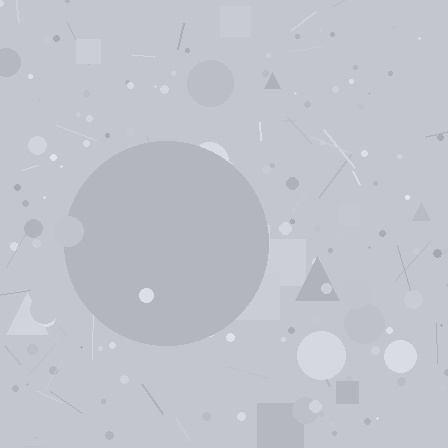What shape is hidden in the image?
A circle is hidden in the image.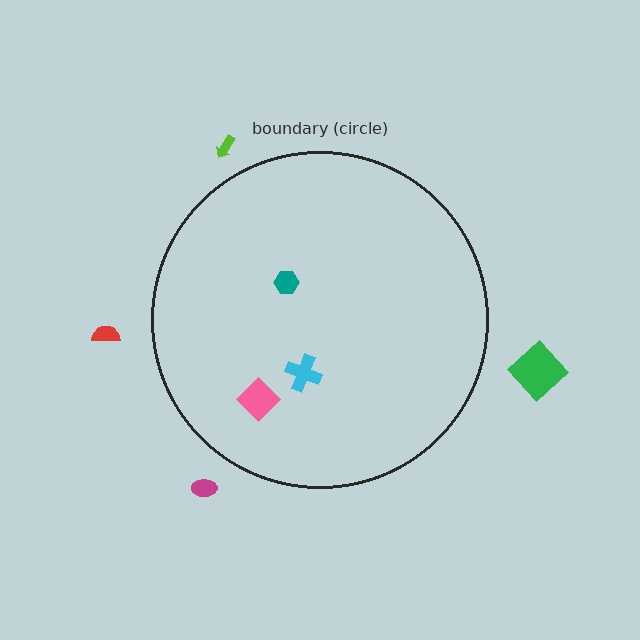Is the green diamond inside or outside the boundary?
Outside.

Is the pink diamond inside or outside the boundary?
Inside.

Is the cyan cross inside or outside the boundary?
Inside.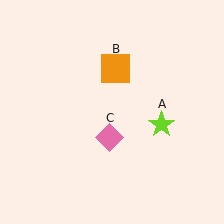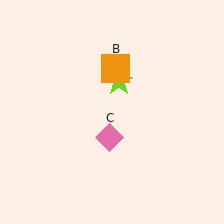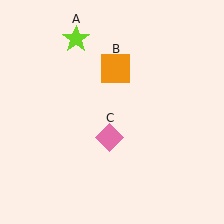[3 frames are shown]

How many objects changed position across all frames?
1 object changed position: lime star (object A).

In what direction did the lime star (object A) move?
The lime star (object A) moved up and to the left.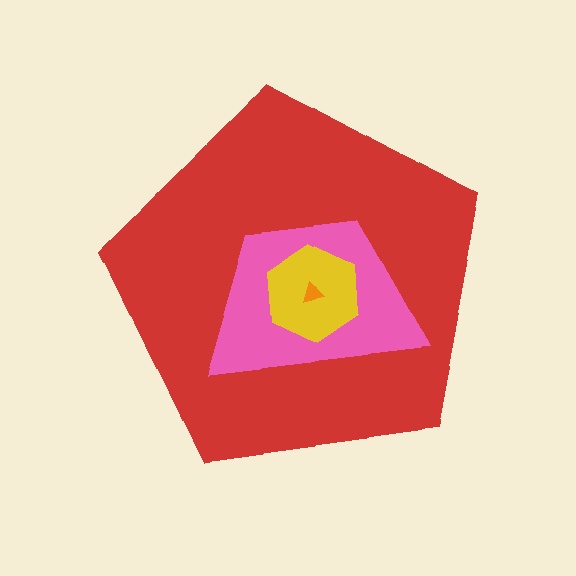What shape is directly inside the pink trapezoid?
The yellow hexagon.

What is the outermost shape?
The red pentagon.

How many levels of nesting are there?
4.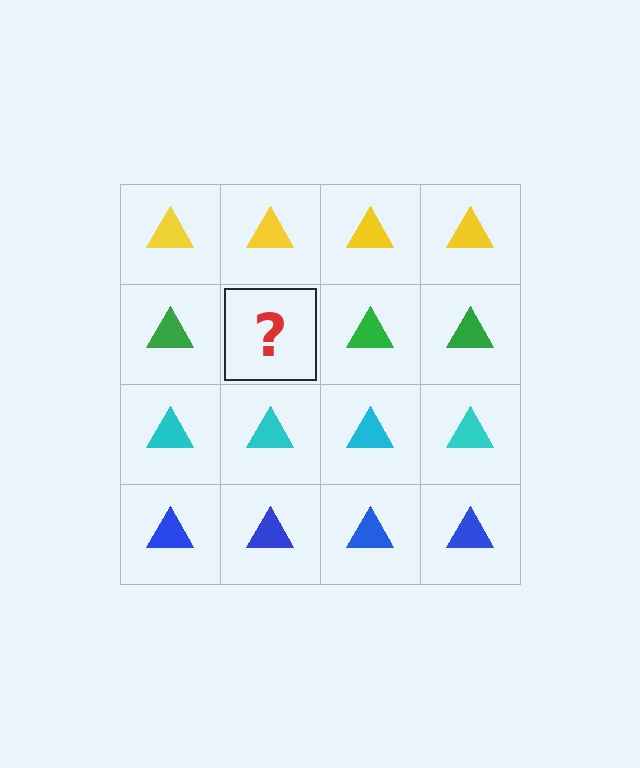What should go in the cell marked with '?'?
The missing cell should contain a green triangle.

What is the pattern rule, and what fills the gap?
The rule is that each row has a consistent color. The gap should be filled with a green triangle.